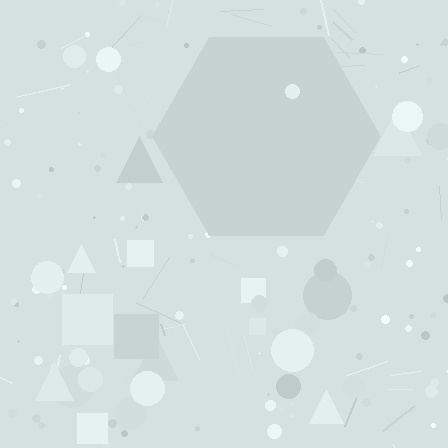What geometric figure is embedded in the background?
A hexagon is embedded in the background.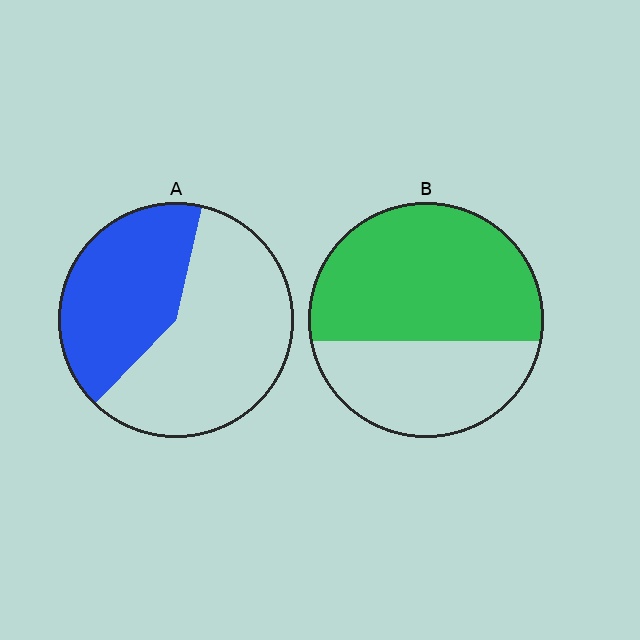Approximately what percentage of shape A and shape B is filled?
A is approximately 40% and B is approximately 60%.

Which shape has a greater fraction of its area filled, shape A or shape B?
Shape B.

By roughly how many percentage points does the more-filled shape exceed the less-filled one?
By roughly 20 percentage points (B over A).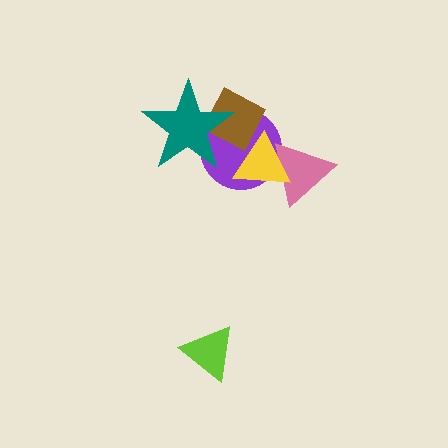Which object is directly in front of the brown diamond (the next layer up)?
The teal star is directly in front of the brown diamond.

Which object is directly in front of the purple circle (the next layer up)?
The brown diamond is directly in front of the purple circle.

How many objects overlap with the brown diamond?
3 objects overlap with the brown diamond.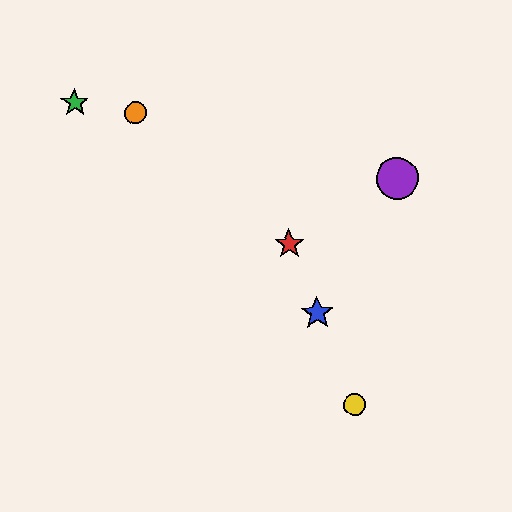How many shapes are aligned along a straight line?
3 shapes (the red star, the blue star, the yellow circle) are aligned along a straight line.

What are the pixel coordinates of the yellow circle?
The yellow circle is at (355, 405).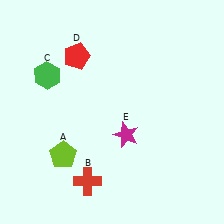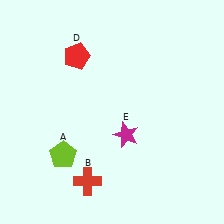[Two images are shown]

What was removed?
The green hexagon (C) was removed in Image 2.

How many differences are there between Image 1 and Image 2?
There is 1 difference between the two images.